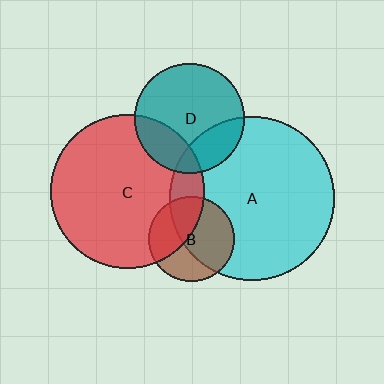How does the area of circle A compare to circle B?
Approximately 3.7 times.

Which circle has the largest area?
Circle A (cyan).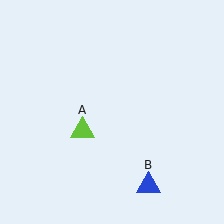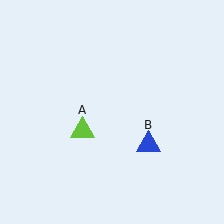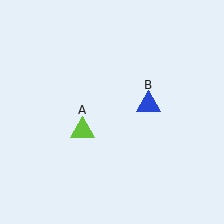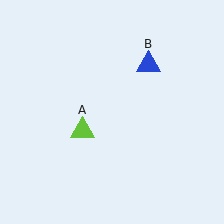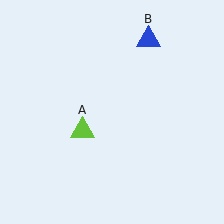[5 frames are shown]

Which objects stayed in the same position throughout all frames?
Lime triangle (object A) remained stationary.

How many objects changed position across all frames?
1 object changed position: blue triangle (object B).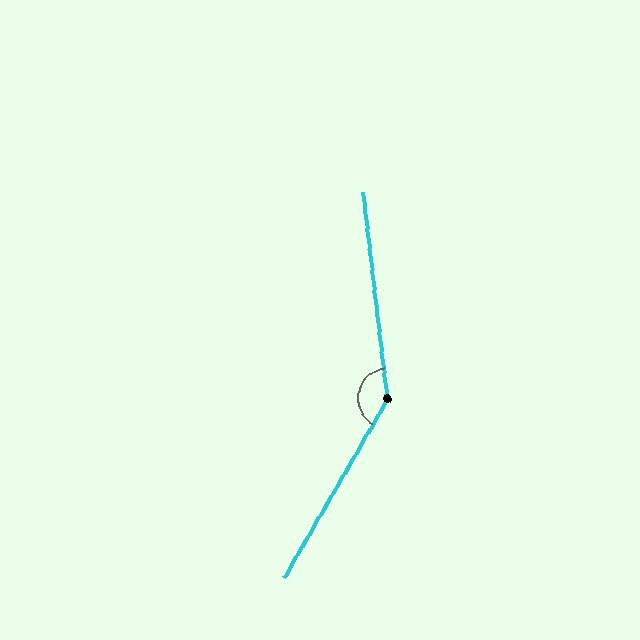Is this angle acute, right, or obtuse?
It is obtuse.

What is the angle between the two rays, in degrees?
Approximately 143 degrees.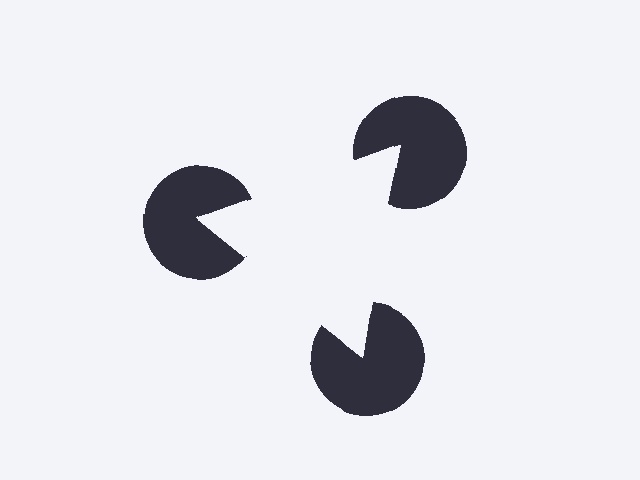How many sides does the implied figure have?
3 sides.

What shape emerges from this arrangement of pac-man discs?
An illusory triangle — its edges are inferred from the aligned wedge cuts in the pac-man discs, not physically drawn.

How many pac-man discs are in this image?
There are 3 — one at each vertex of the illusory triangle.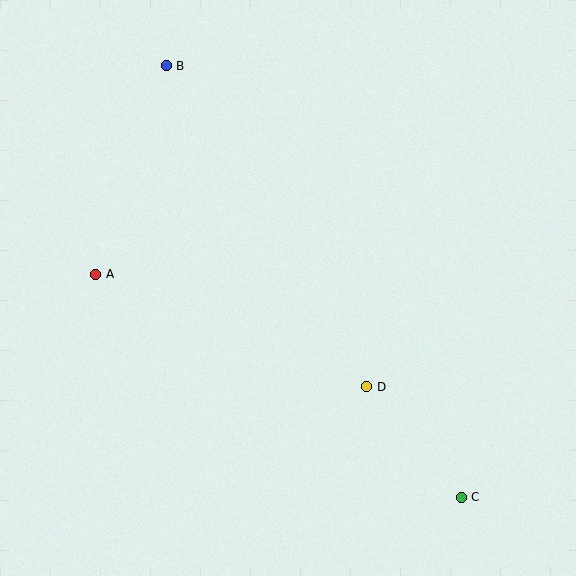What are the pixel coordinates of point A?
Point A is at (96, 274).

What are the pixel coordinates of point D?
Point D is at (367, 387).